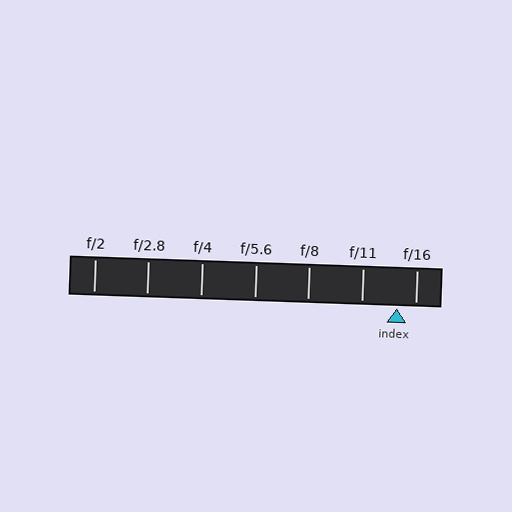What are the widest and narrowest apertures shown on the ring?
The widest aperture shown is f/2 and the narrowest is f/16.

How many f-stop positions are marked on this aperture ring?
There are 7 f-stop positions marked.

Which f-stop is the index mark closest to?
The index mark is closest to f/16.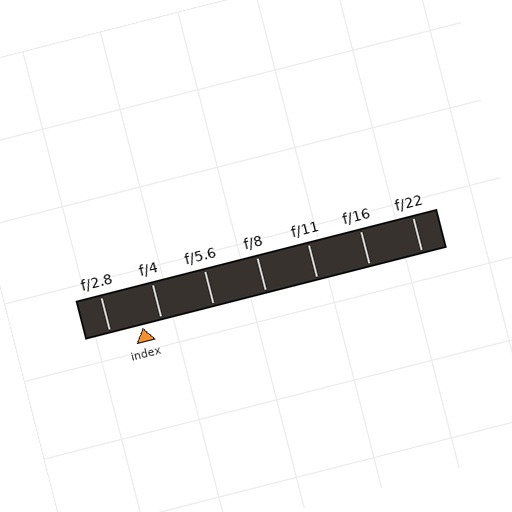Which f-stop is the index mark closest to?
The index mark is closest to f/4.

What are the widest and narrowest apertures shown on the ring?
The widest aperture shown is f/2.8 and the narrowest is f/22.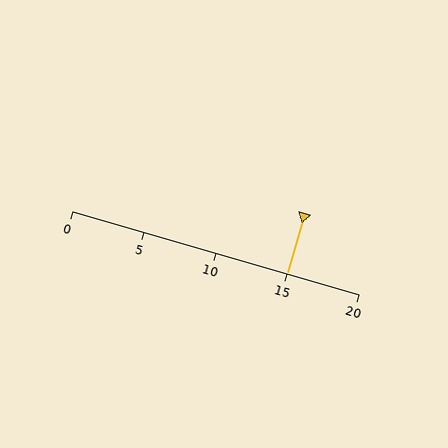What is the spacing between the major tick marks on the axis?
The major ticks are spaced 5 apart.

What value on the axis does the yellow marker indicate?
The marker indicates approximately 15.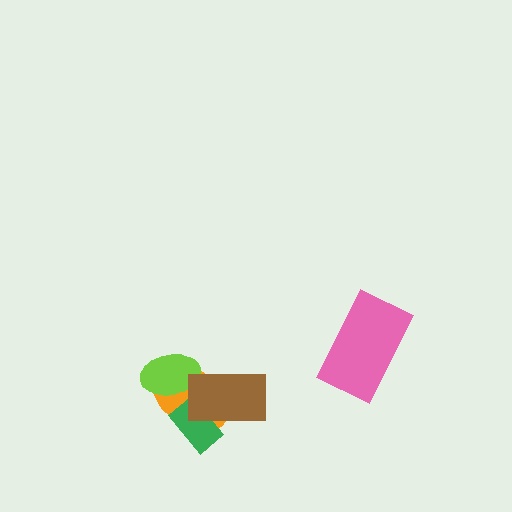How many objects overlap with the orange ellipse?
3 objects overlap with the orange ellipse.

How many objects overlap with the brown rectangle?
3 objects overlap with the brown rectangle.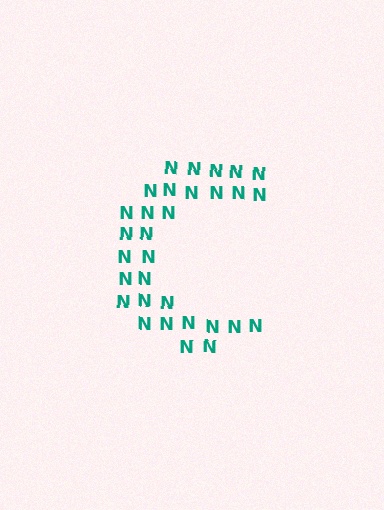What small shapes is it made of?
It is made of small letter N's.